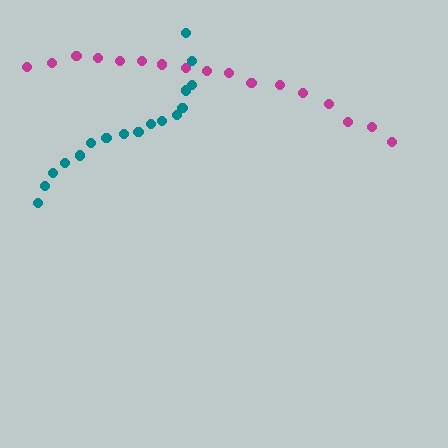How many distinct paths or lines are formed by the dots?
There are 2 distinct paths.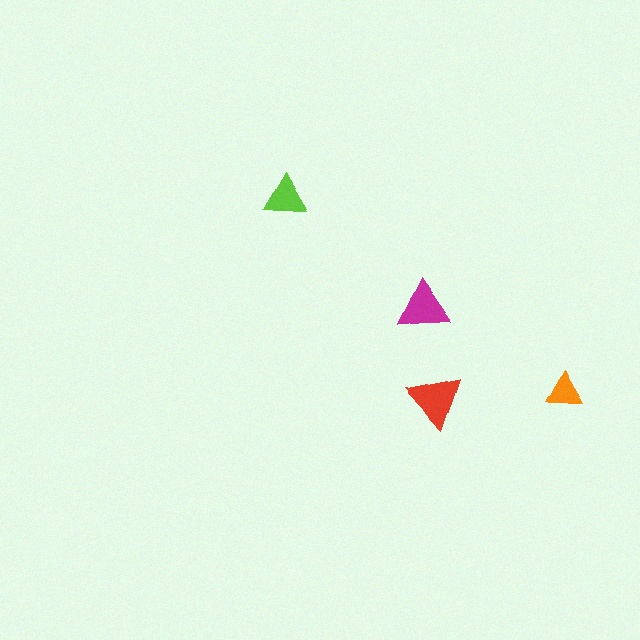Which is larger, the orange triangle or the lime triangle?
The lime one.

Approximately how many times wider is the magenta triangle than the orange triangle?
About 1.5 times wider.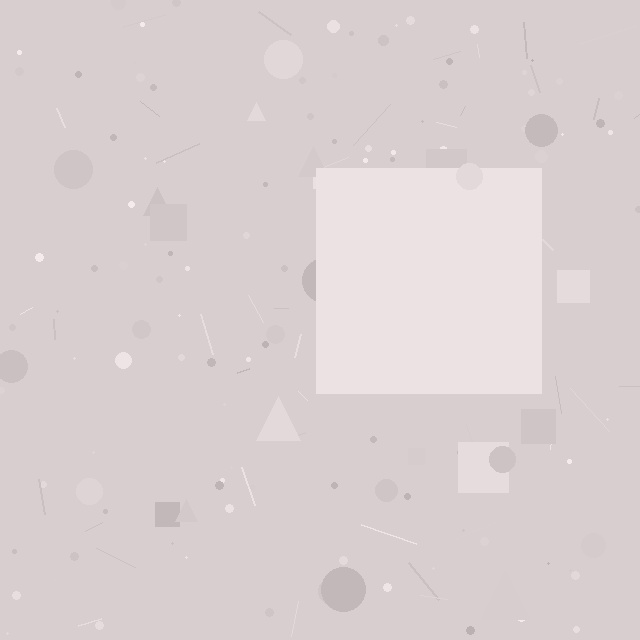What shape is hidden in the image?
A square is hidden in the image.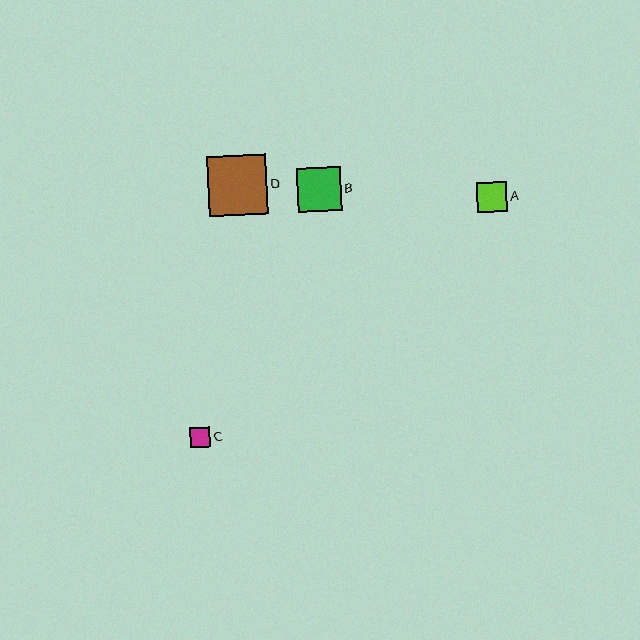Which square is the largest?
Square D is the largest with a size of approximately 59 pixels.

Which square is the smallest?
Square C is the smallest with a size of approximately 21 pixels.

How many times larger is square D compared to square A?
Square D is approximately 2.0 times the size of square A.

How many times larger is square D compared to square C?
Square D is approximately 2.9 times the size of square C.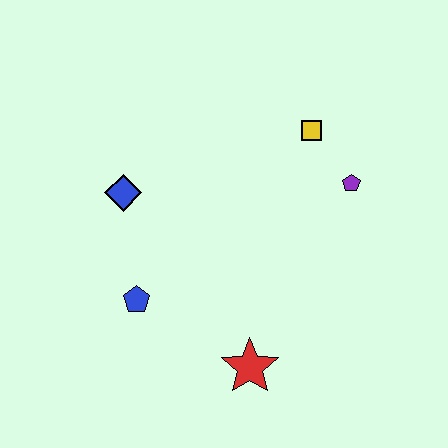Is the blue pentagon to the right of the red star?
No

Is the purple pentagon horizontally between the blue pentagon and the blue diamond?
No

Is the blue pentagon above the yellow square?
No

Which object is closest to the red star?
The blue pentagon is closest to the red star.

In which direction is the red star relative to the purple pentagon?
The red star is below the purple pentagon.